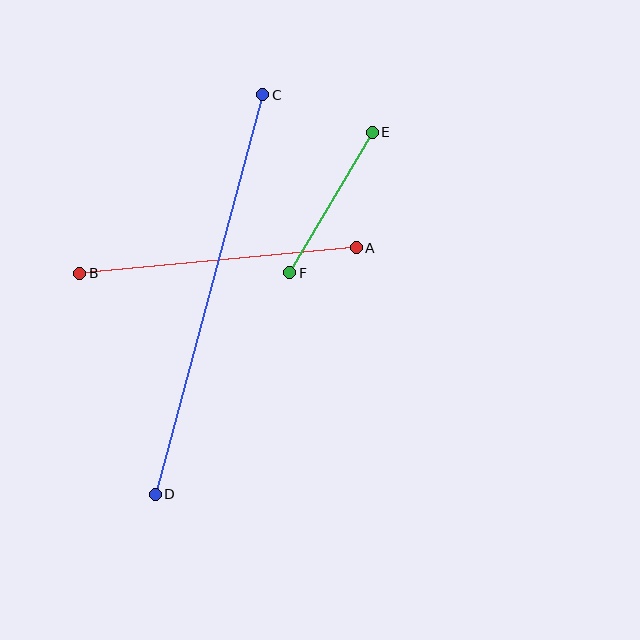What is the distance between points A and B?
The distance is approximately 278 pixels.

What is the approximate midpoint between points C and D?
The midpoint is at approximately (209, 294) pixels.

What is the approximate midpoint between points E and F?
The midpoint is at approximately (331, 203) pixels.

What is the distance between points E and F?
The distance is approximately 163 pixels.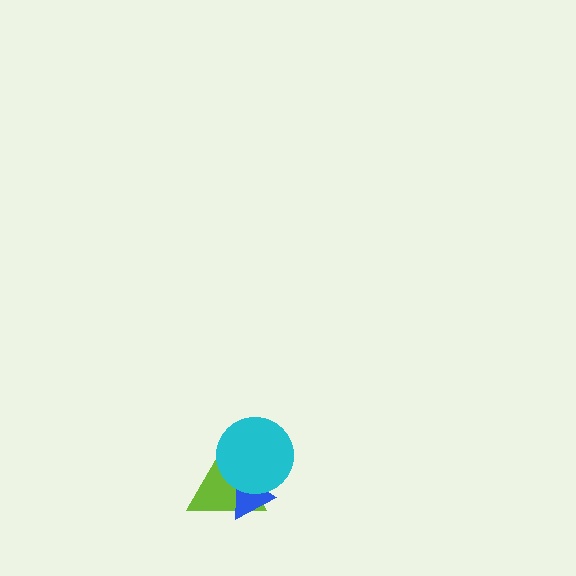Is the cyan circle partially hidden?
No, no other shape covers it.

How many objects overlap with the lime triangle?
2 objects overlap with the lime triangle.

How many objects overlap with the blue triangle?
2 objects overlap with the blue triangle.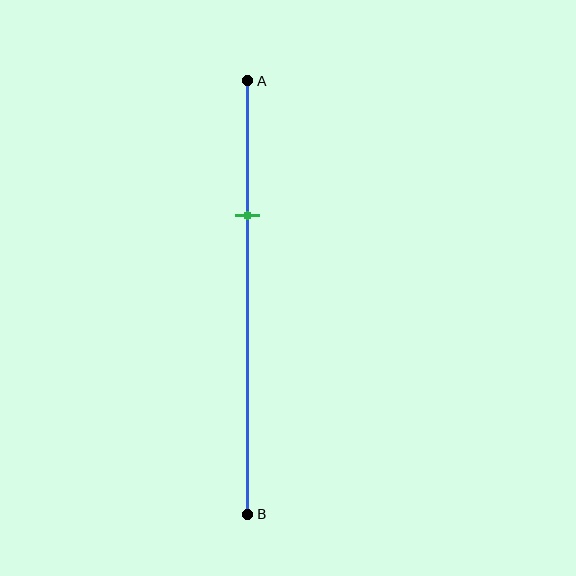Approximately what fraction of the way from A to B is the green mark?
The green mark is approximately 30% of the way from A to B.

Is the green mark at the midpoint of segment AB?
No, the mark is at about 30% from A, not at the 50% midpoint.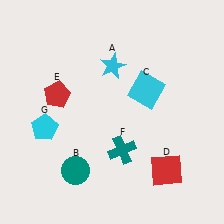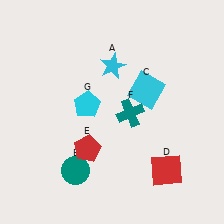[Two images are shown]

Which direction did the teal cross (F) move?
The teal cross (F) moved up.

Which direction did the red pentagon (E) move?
The red pentagon (E) moved down.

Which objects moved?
The objects that moved are: the red pentagon (E), the teal cross (F), the cyan pentagon (G).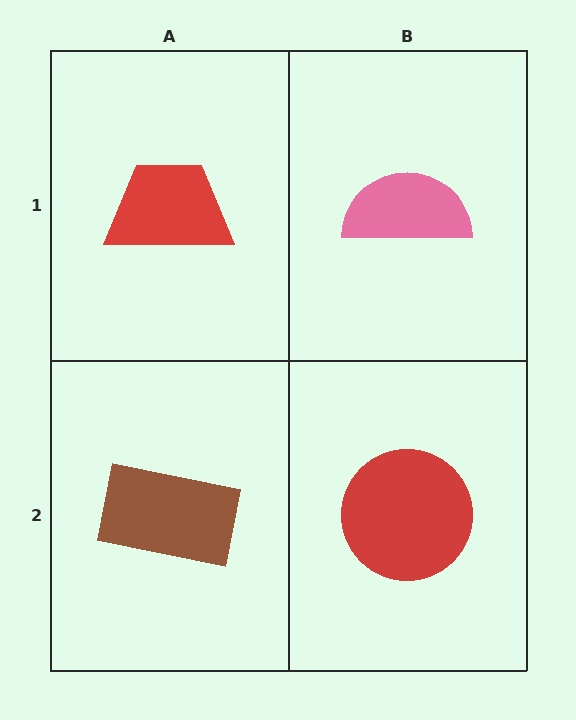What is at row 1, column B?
A pink semicircle.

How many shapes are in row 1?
2 shapes.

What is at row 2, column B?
A red circle.